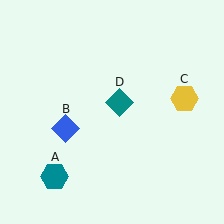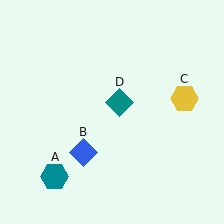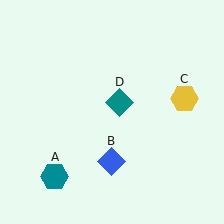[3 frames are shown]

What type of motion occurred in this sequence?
The blue diamond (object B) rotated counterclockwise around the center of the scene.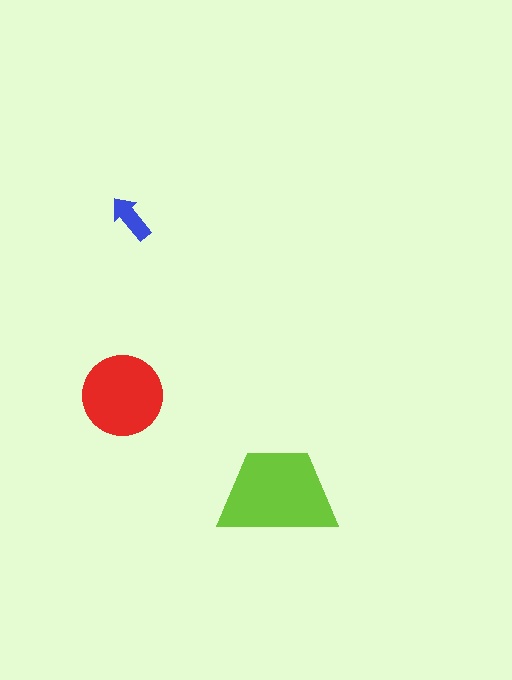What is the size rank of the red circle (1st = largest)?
2nd.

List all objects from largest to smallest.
The lime trapezoid, the red circle, the blue arrow.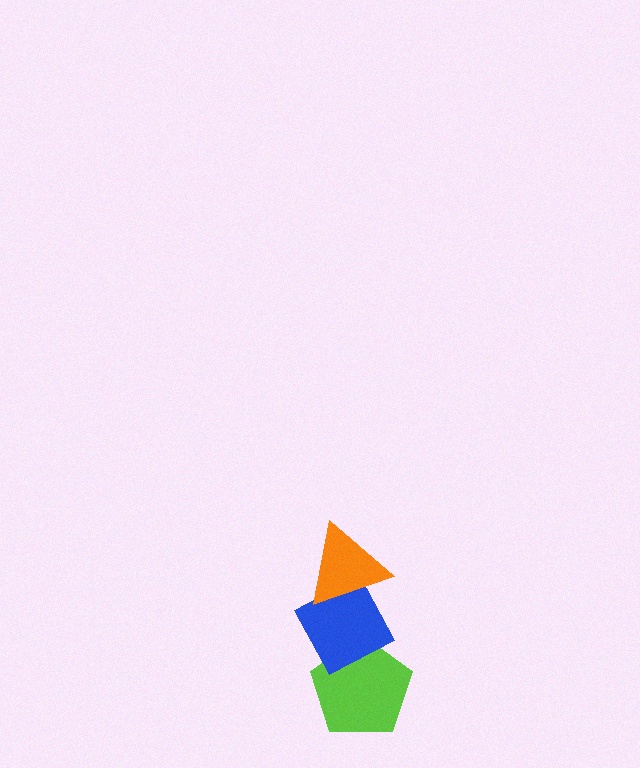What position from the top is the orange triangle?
The orange triangle is 1st from the top.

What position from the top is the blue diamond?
The blue diamond is 2nd from the top.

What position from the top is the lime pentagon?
The lime pentagon is 3rd from the top.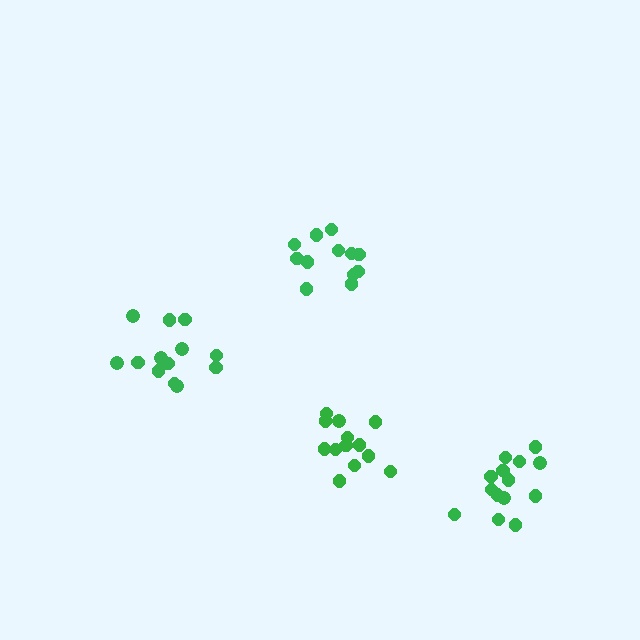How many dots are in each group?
Group 1: 13 dots, Group 2: 12 dots, Group 3: 13 dots, Group 4: 14 dots (52 total).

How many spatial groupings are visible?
There are 4 spatial groupings.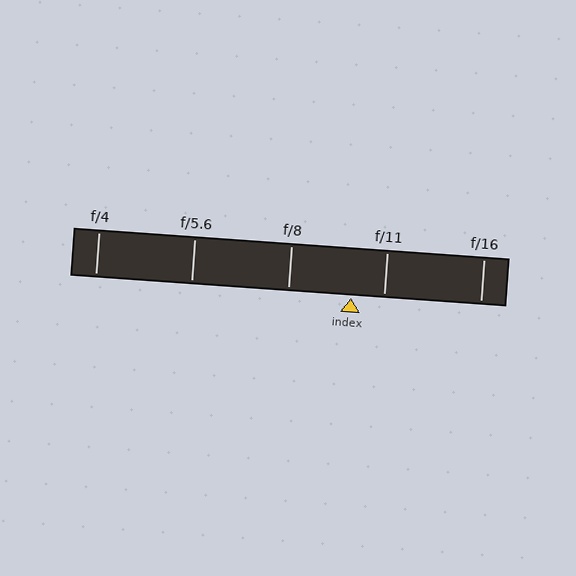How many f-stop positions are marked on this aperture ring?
There are 5 f-stop positions marked.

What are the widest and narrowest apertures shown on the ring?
The widest aperture shown is f/4 and the narrowest is f/16.